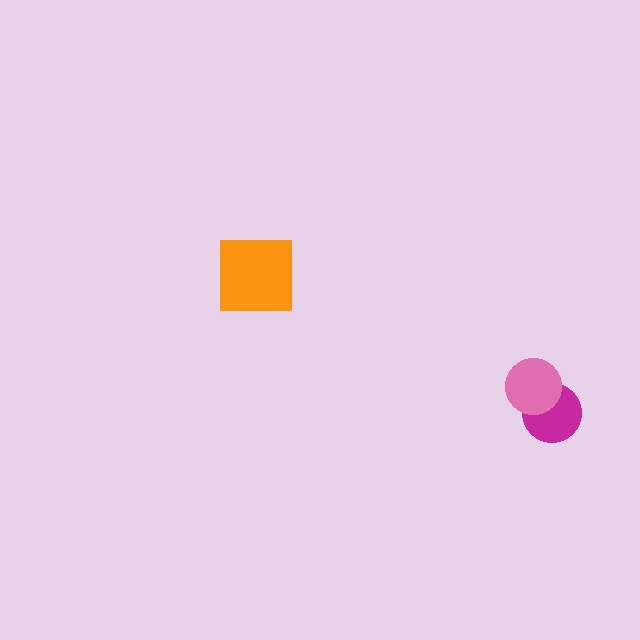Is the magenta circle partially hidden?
Yes, it is partially covered by another shape.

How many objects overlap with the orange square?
0 objects overlap with the orange square.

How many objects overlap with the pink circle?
1 object overlaps with the pink circle.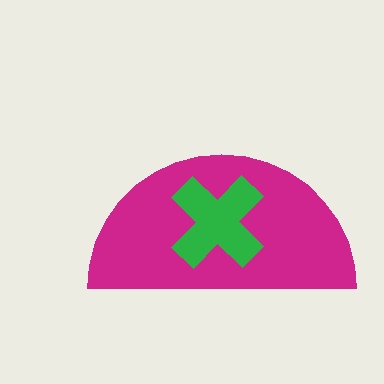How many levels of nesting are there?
2.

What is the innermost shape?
The green cross.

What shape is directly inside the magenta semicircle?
The green cross.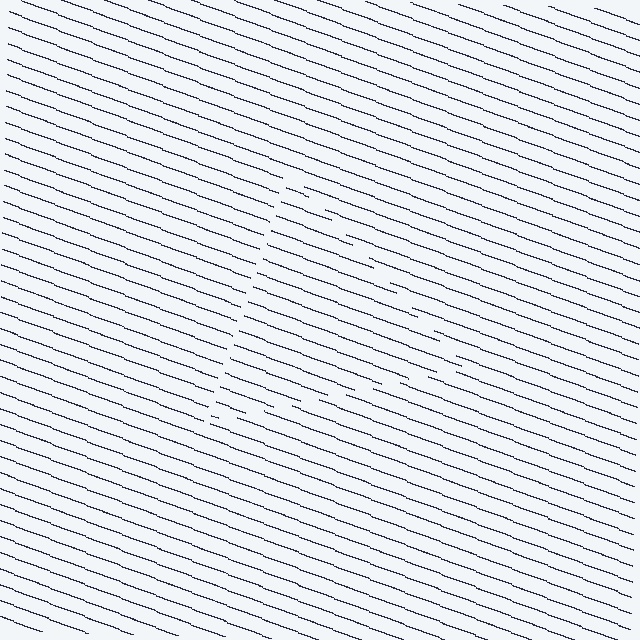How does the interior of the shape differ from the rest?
The interior of the shape contains the same grating, shifted by half a period — the contour is defined by the phase discontinuity where line-ends from the inner and outer gratings abut.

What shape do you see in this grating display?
An illusory triangle. The interior of the shape contains the same grating, shifted by half a period — the contour is defined by the phase discontinuity where line-ends from the inner and outer gratings abut.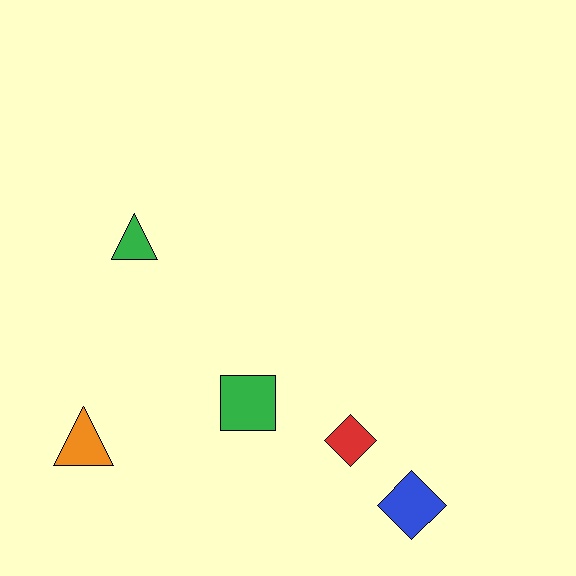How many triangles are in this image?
There are 2 triangles.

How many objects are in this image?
There are 5 objects.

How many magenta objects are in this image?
There are no magenta objects.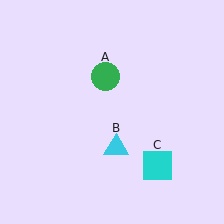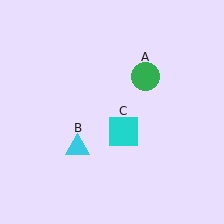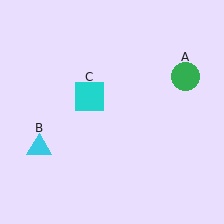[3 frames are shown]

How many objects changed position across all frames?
3 objects changed position: green circle (object A), cyan triangle (object B), cyan square (object C).